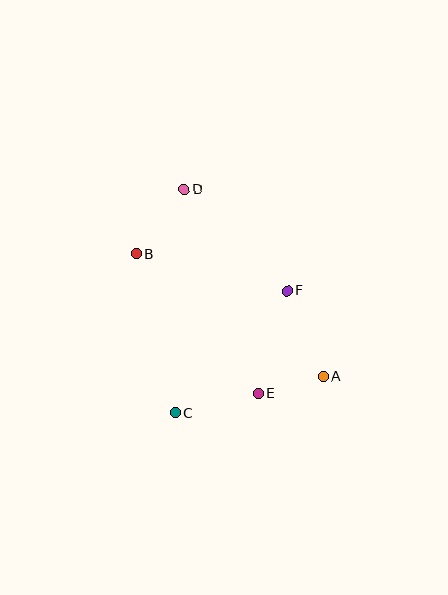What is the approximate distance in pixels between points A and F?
The distance between A and F is approximately 93 pixels.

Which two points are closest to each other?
Points A and E are closest to each other.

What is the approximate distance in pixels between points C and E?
The distance between C and E is approximately 86 pixels.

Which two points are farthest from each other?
Points A and D are farthest from each other.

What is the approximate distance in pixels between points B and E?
The distance between B and E is approximately 186 pixels.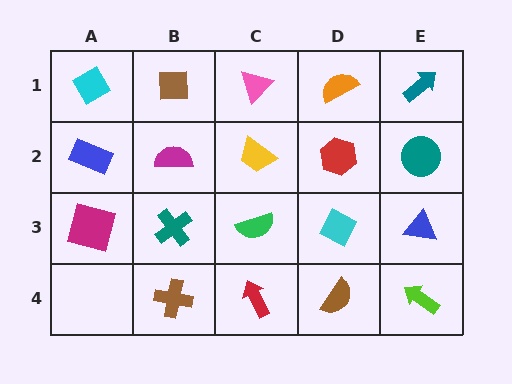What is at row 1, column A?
A cyan diamond.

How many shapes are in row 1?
5 shapes.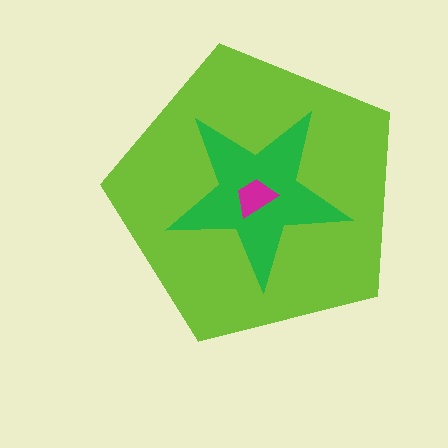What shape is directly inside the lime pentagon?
The green star.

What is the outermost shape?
The lime pentagon.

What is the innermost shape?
The magenta trapezoid.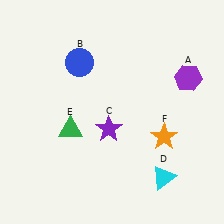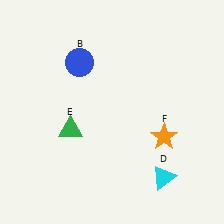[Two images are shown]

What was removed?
The purple hexagon (A), the purple star (C) were removed in Image 2.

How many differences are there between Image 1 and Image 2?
There are 2 differences between the two images.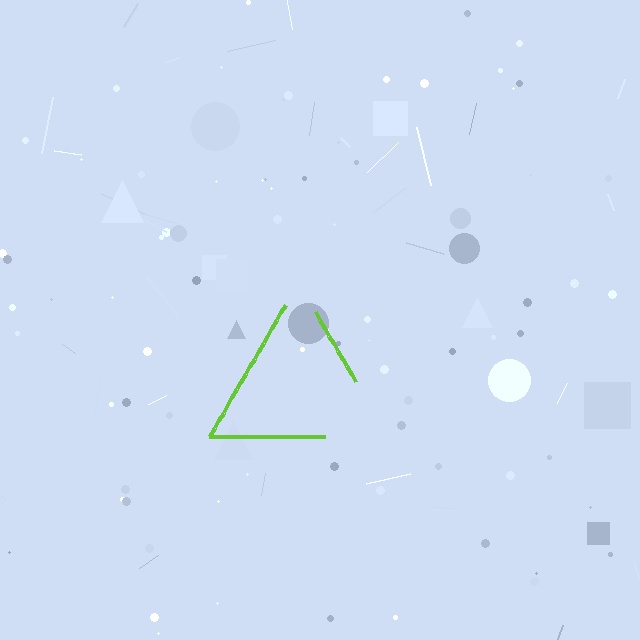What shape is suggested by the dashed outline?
The dashed outline suggests a triangle.